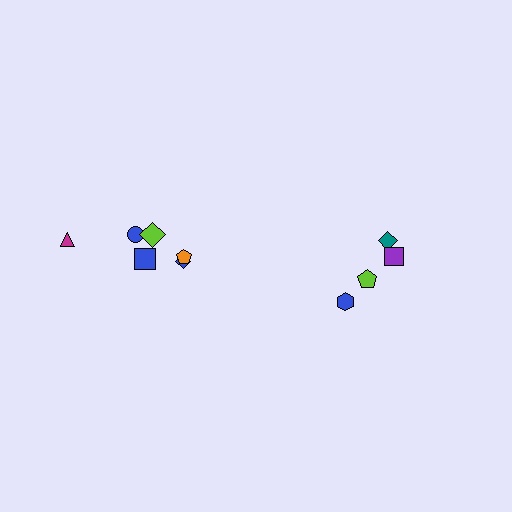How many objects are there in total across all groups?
There are 10 objects.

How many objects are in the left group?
There are 6 objects.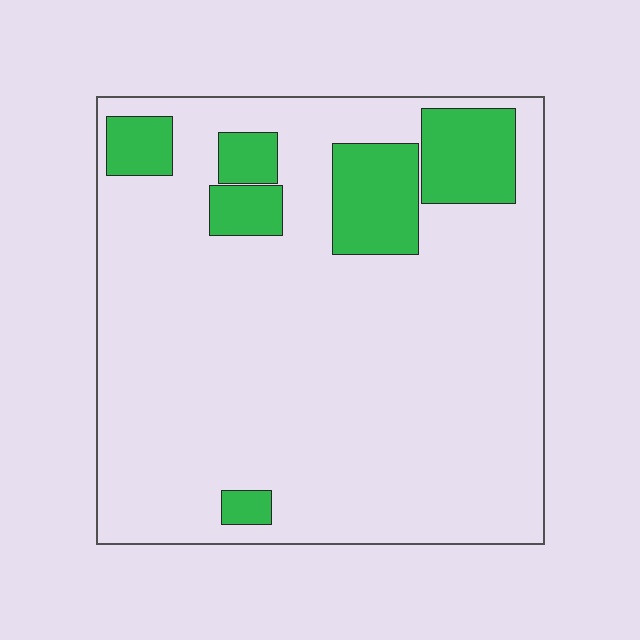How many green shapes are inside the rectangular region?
6.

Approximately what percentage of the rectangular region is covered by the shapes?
Approximately 15%.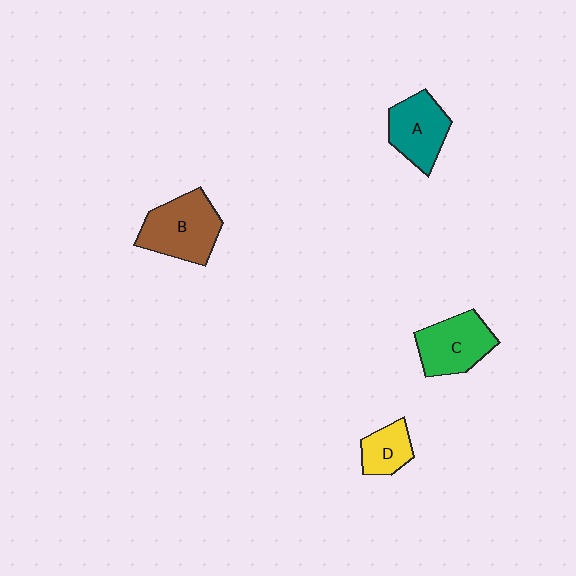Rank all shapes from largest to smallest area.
From largest to smallest: B (brown), C (green), A (teal), D (yellow).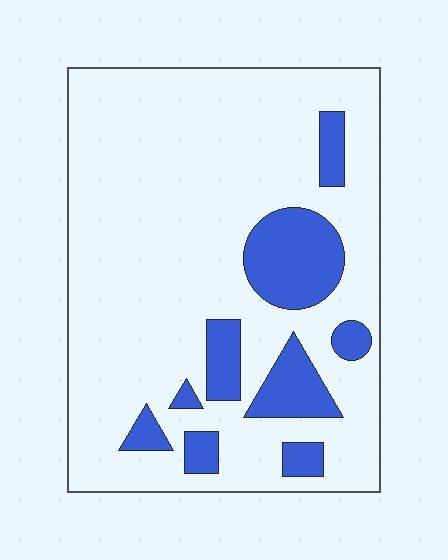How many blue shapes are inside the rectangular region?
9.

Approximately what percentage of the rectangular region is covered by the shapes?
Approximately 20%.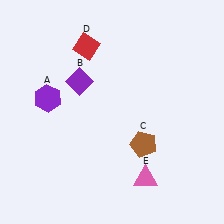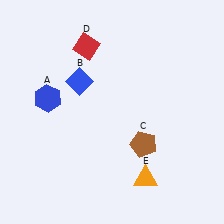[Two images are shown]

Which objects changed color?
A changed from purple to blue. B changed from purple to blue. E changed from pink to orange.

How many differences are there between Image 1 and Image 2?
There are 3 differences between the two images.